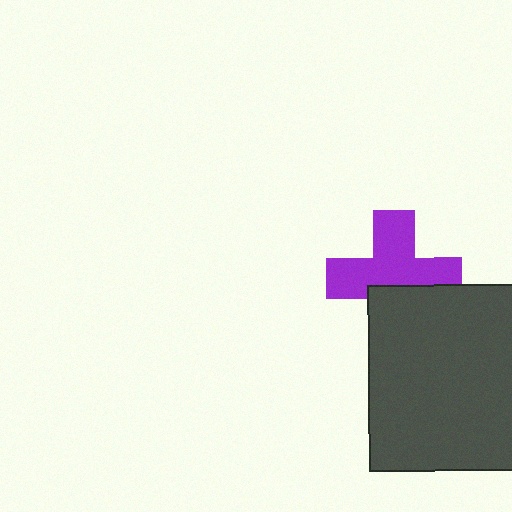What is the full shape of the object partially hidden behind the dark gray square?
The partially hidden object is a purple cross.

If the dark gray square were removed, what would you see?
You would see the complete purple cross.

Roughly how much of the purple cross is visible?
About half of it is visible (roughly 65%).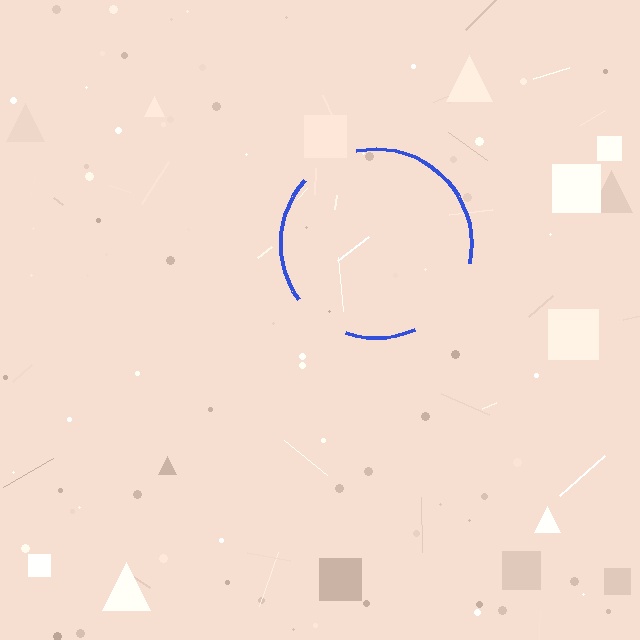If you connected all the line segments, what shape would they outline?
They would outline a circle.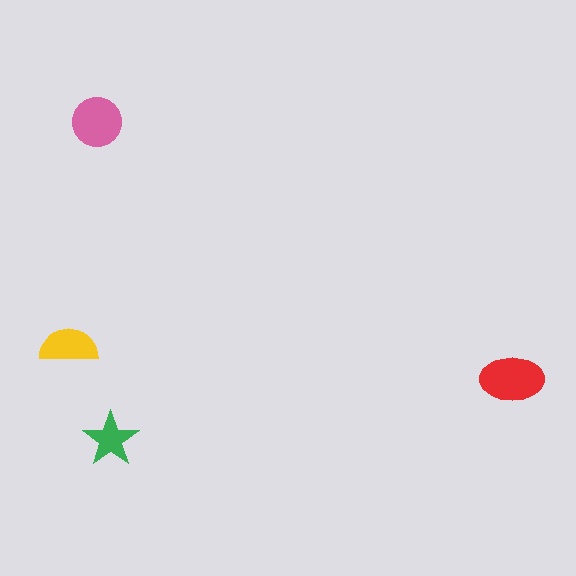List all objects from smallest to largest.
The green star, the yellow semicircle, the pink circle, the red ellipse.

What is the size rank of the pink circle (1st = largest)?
2nd.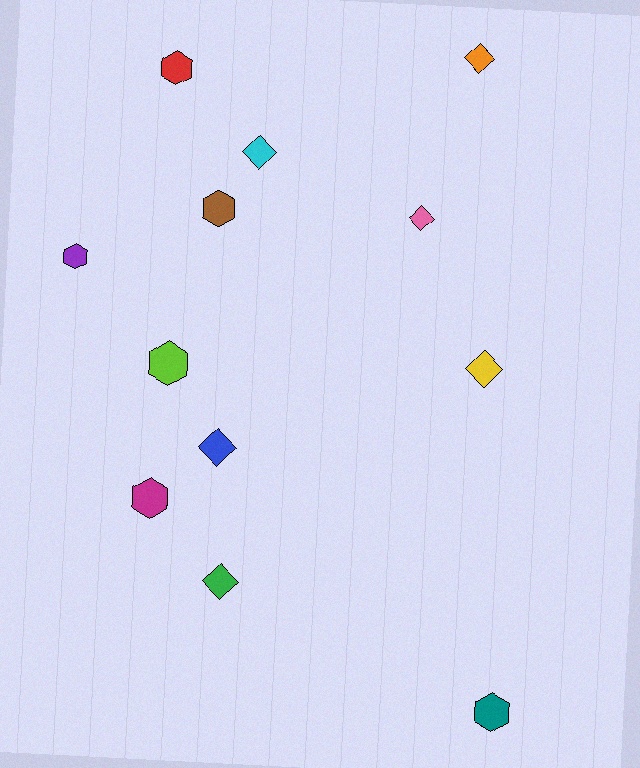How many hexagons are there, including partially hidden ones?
There are 6 hexagons.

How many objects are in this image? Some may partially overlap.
There are 12 objects.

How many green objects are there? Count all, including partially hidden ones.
There is 1 green object.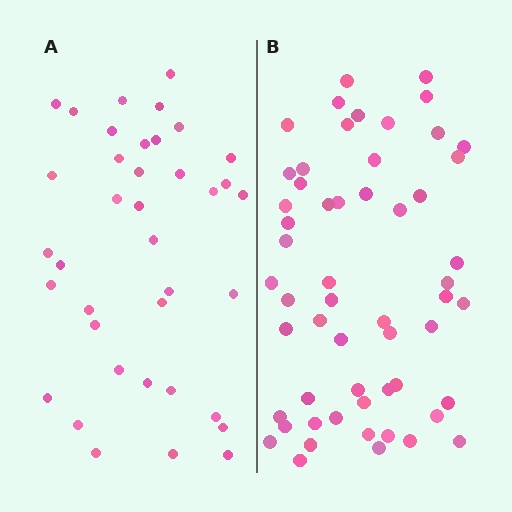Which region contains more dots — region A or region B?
Region B (the right region) has more dots.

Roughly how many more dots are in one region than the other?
Region B has approximately 20 more dots than region A.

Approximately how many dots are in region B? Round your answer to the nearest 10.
About 60 dots. (The exact count is 56, which rounds to 60.)